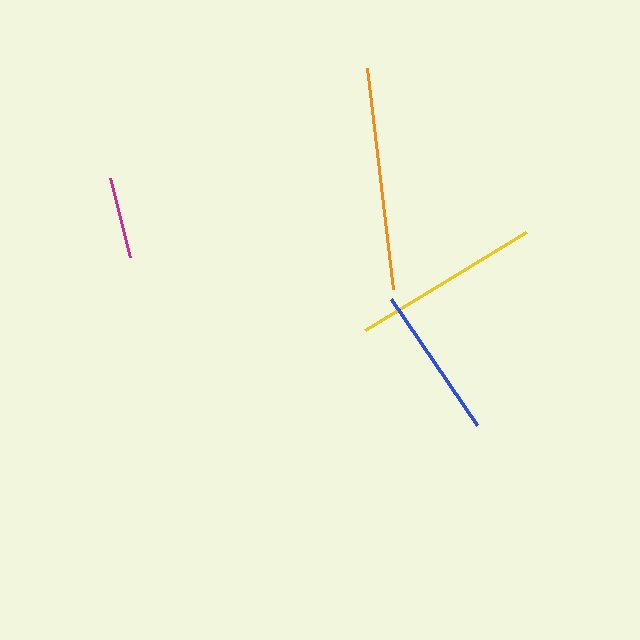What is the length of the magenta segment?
The magenta segment is approximately 82 pixels long.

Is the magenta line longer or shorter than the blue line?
The blue line is longer than the magenta line.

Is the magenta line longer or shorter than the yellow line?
The yellow line is longer than the magenta line.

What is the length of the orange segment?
The orange segment is approximately 223 pixels long.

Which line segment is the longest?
The orange line is the longest at approximately 223 pixels.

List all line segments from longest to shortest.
From longest to shortest: orange, yellow, blue, magenta.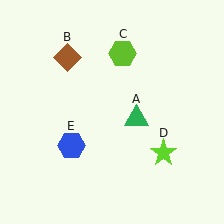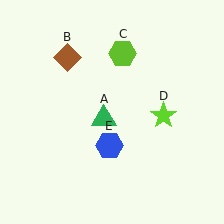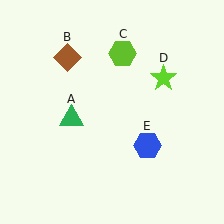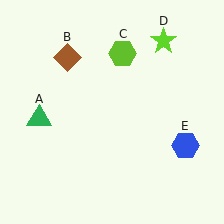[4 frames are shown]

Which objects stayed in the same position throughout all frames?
Brown diamond (object B) and lime hexagon (object C) remained stationary.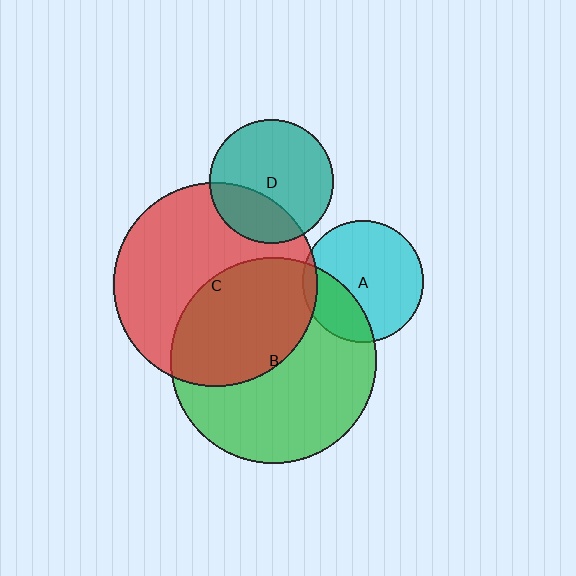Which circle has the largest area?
Circle B (green).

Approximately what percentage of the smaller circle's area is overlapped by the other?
Approximately 30%.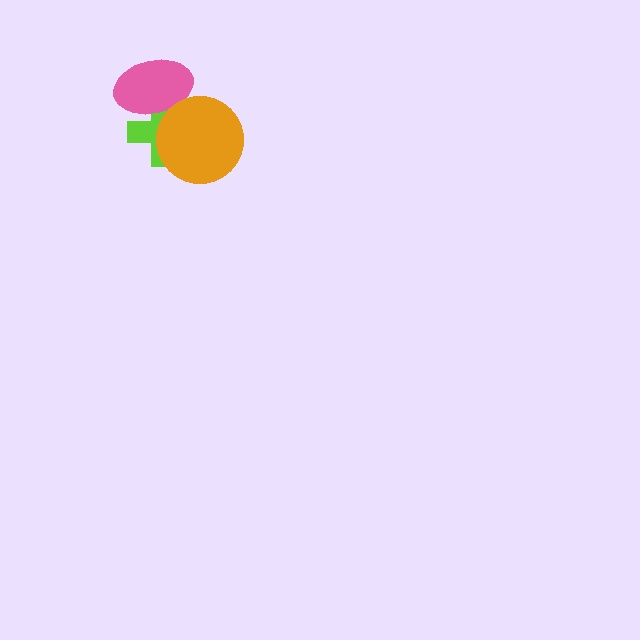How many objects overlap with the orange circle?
2 objects overlap with the orange circle.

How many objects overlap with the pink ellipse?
2 objects overlap with the pink ellipse.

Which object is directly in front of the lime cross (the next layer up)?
The pink ellipse is directly in front of the lime cross.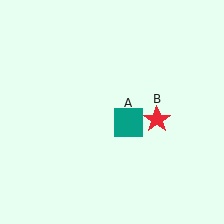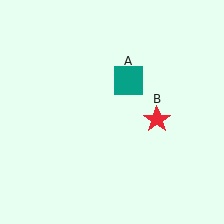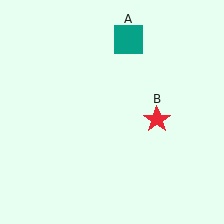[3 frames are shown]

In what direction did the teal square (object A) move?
The teal square (object A) moved up.